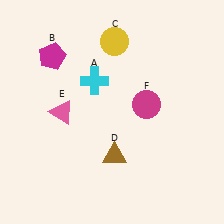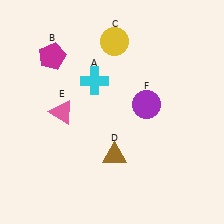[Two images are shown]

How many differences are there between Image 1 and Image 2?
There is 1 difference between the two images.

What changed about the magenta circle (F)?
In Image 1, F is magenta. In Image 2, it changed to purple.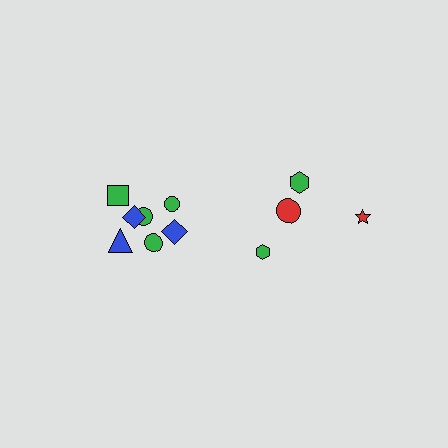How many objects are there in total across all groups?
There are 11 objects.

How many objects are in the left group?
There are 7 objects.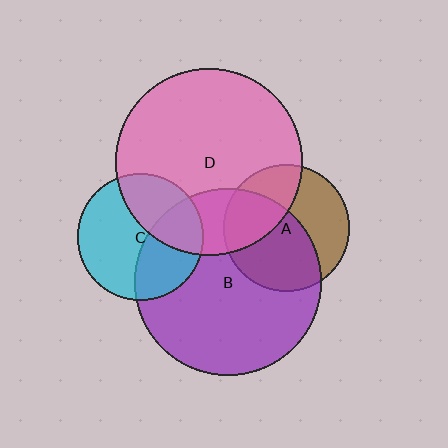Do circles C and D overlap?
Yes.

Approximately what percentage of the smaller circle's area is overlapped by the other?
Approximately 35%.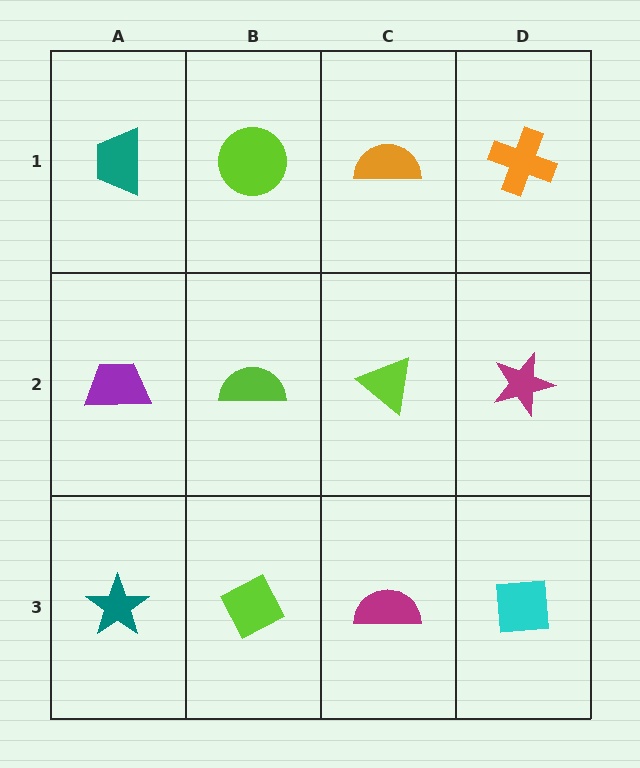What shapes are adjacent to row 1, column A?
A purple trapezoid (row 2, column A), a lime circle (row 1, column B).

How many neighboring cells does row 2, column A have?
3.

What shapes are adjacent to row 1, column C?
A lime triangle (row 2, column C), a lime circle (row 1, column B), an orange cross (row 1, column D).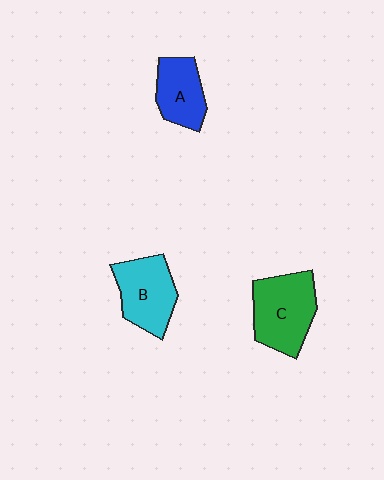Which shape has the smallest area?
Shape A (blue).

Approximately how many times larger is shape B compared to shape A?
Approximately 1.3 times.